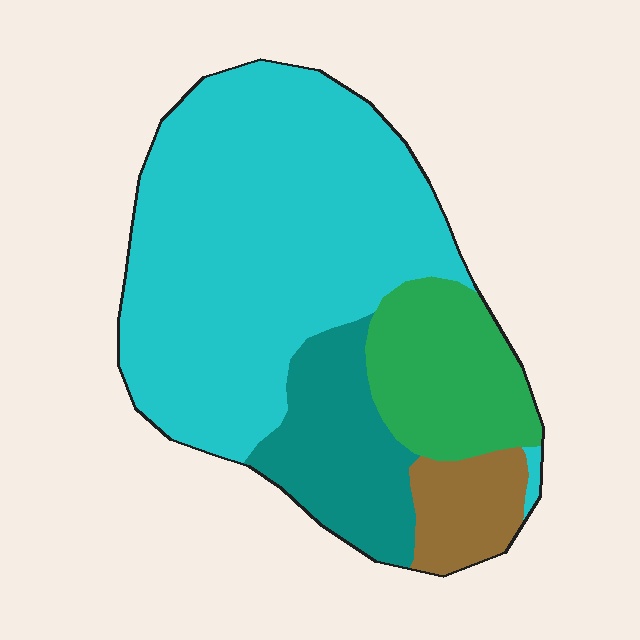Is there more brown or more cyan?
Cyan.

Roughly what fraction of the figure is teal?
Teal covers 16% of the figure.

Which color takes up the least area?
Brown, at roughly 10%.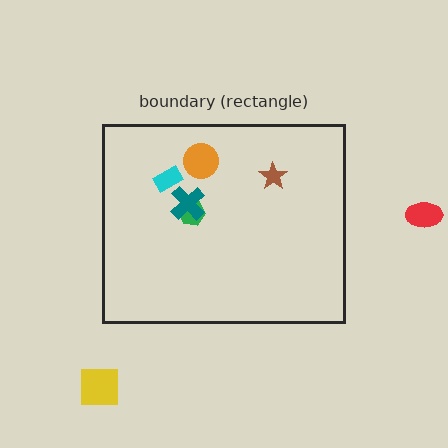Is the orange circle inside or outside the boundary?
Inside.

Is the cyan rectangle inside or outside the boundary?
Inside.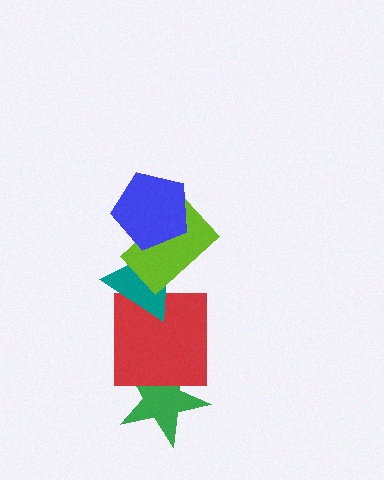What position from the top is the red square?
The red square is 4th from the top.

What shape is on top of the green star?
The red square is on top of the green star.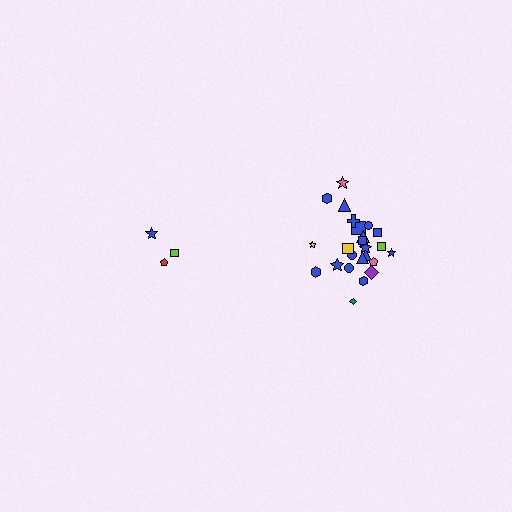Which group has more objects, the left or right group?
The right group.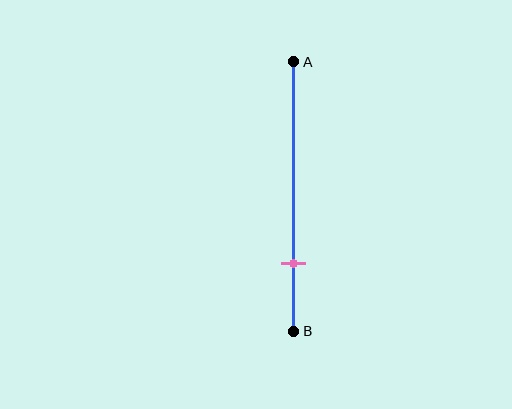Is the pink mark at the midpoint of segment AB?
No, the mark is at about 75% from A, not at the 50% midpoint.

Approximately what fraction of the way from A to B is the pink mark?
The pink mark is approximately 75% of the way from A to B.